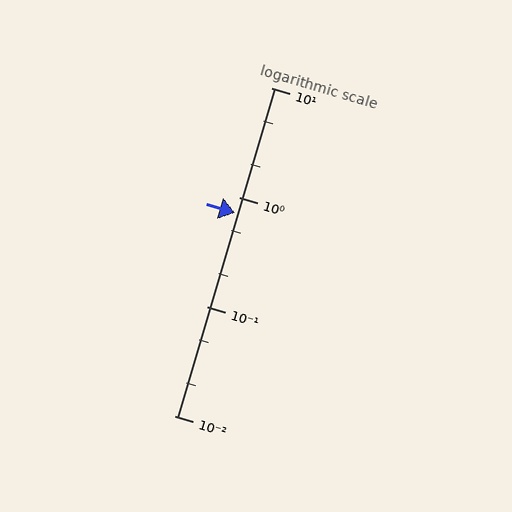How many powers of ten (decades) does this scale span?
The scale spans 3 decades, from 0.01 to 10.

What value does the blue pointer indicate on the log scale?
The pointer indicates approximately 0.72.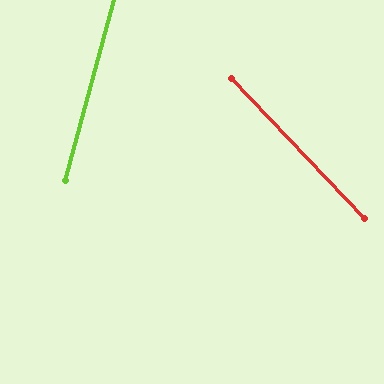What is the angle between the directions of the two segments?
Approximately 59 degrees.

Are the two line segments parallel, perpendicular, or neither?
Neither parallel nor perpendicular — they differ by about 59°.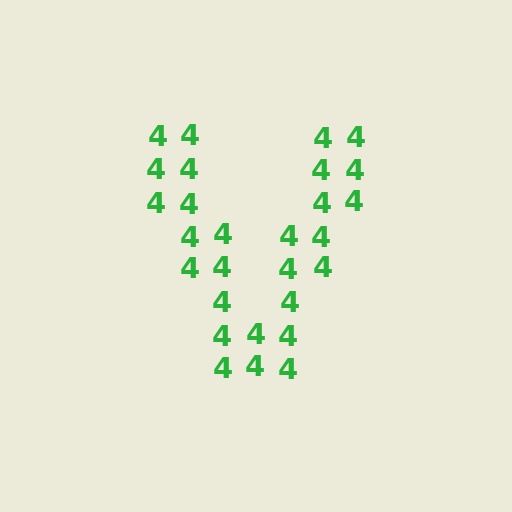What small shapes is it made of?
It is made of small digit 4's.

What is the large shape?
The large shape is the letter V.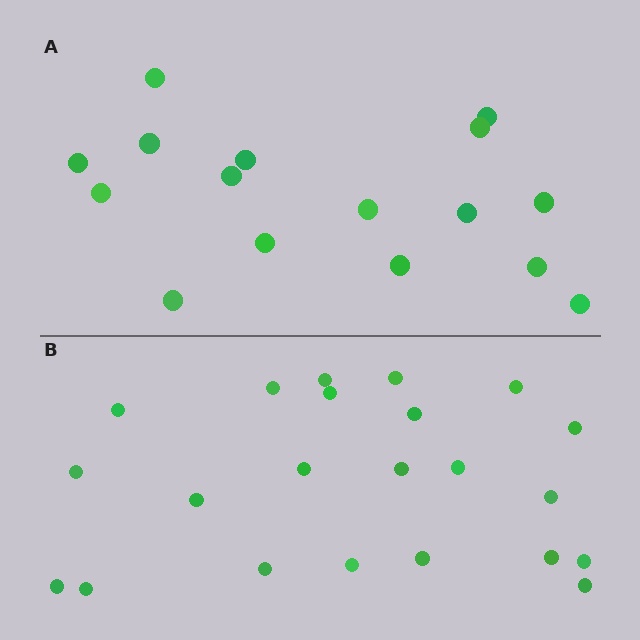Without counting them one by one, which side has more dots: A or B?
Region B (the bottom region) has more dots.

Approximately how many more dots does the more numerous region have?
Region B has about 6 more dots than region A.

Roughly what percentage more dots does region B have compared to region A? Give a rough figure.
About 40% more.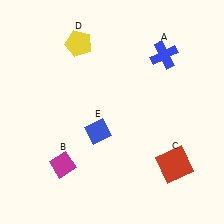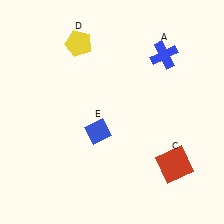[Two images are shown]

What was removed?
The magenta diamond (B) was removed in Image 2.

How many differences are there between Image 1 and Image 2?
There is 1 difference between the two images.